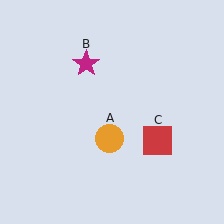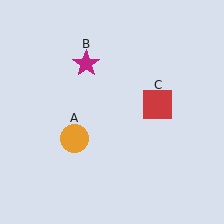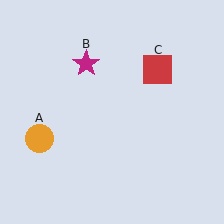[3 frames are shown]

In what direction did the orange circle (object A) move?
The orange circle (object A) moved left.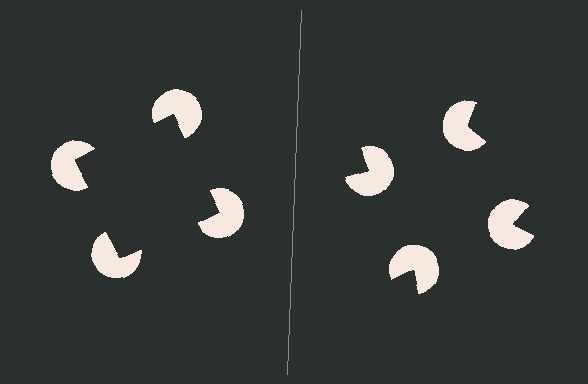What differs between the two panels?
The pac-man discs are positioned identically on both sides; only the wedge orientations differ. On the left they align to a square; on the right they are misaligned.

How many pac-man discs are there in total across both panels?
8 — 4 on each side.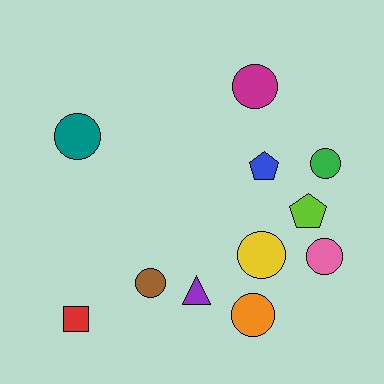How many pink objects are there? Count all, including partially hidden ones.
There is 1 pink object.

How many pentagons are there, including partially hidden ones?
There are 2 pentagons.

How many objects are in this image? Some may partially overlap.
There are 11 objects.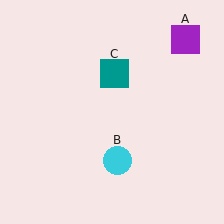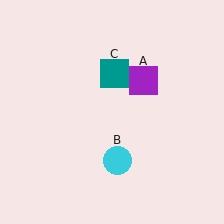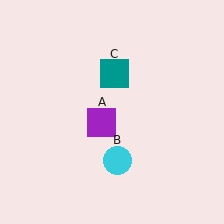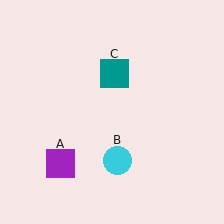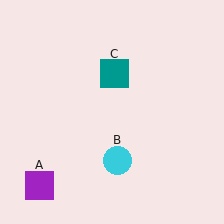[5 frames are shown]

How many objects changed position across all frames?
1 object changed position: purple square (object A).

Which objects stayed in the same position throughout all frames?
Cyan circle (object B) and teal square (object C) remained stationary.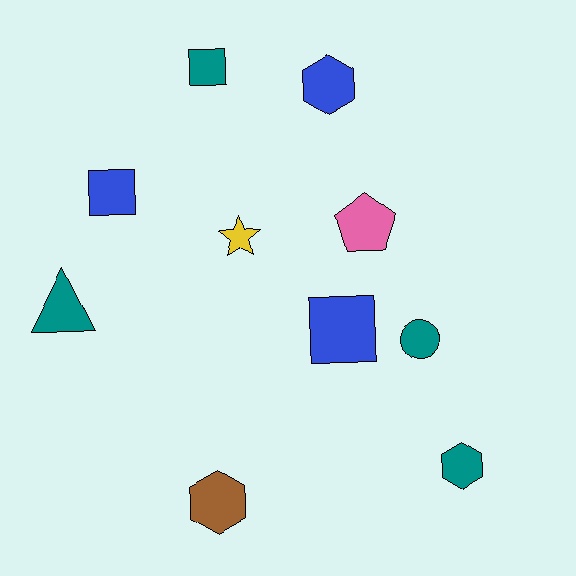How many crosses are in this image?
There are no crosses.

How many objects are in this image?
There are 10 objects.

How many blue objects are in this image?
There are 3 blue objects.